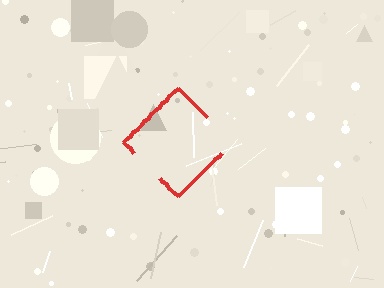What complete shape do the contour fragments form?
The contour fragments form a diamond.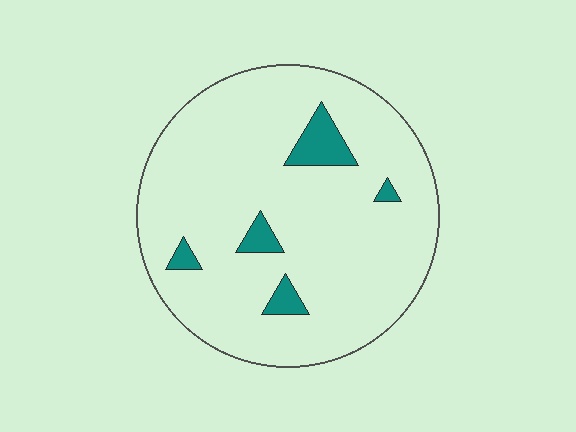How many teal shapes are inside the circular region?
5.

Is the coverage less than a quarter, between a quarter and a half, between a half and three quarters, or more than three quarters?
Less than a quarter.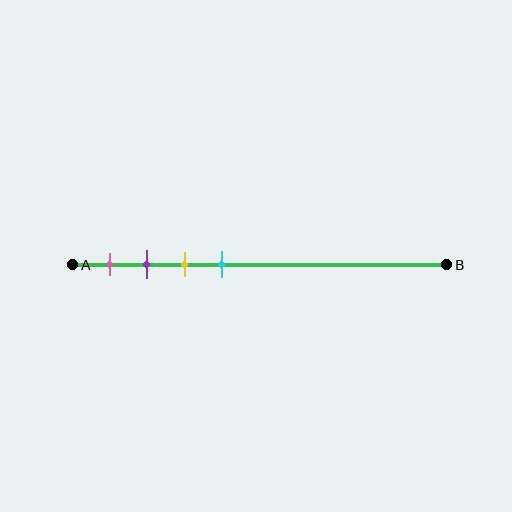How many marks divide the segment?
There are 4 marks dividing the segment.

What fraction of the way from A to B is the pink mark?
The pink mark is approximately 10% (0.1) of the way from A to B.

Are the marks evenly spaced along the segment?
Yes, the marks are approximately evenly spaced.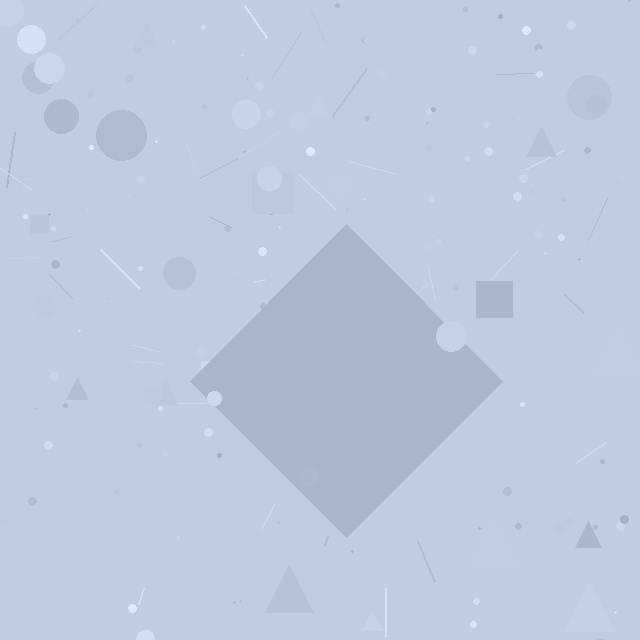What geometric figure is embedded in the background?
A diamond is embedded in the background.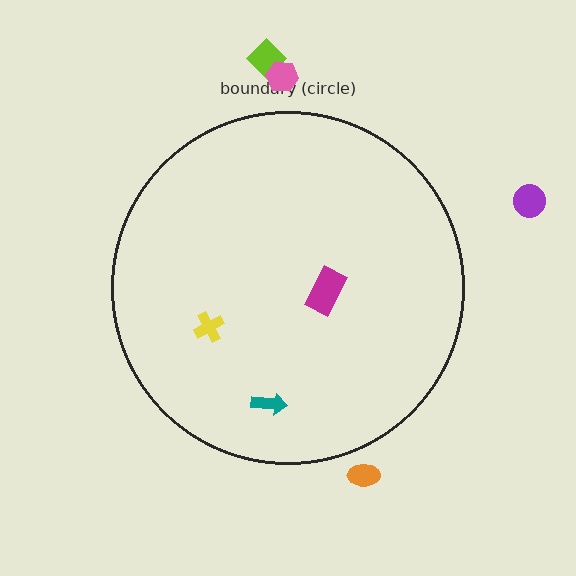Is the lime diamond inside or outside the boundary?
Outside.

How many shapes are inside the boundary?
3 inside, 4 outside.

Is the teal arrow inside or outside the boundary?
Inside.